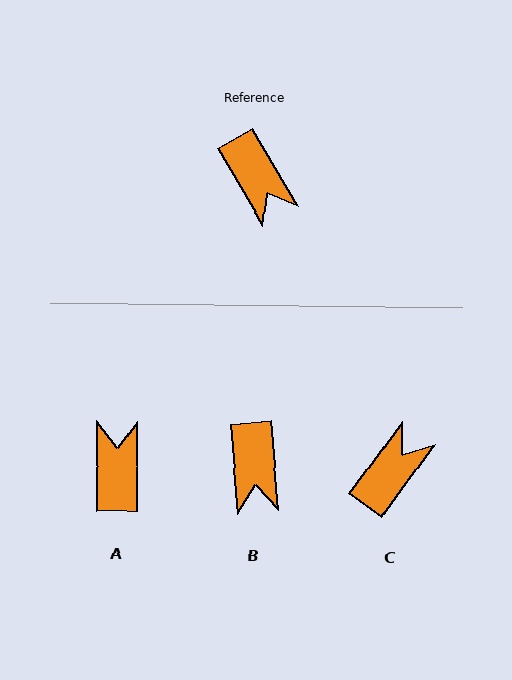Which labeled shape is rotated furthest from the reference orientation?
A, about 150 degrees away.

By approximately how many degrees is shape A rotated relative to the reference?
Approximately 150 degrees counter-clockwise.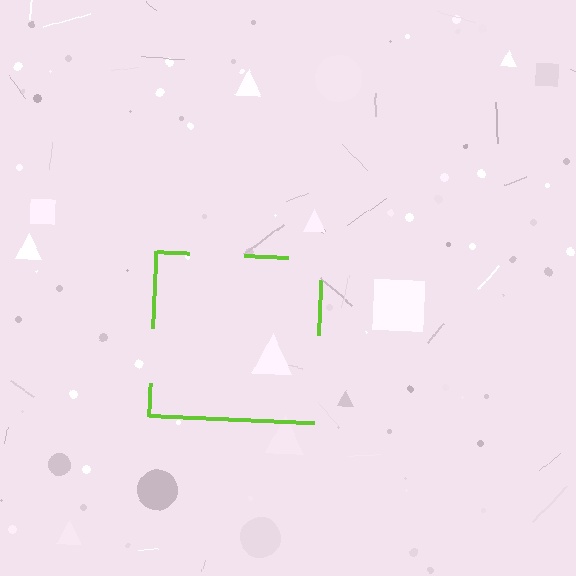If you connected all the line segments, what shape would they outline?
They would outline a square.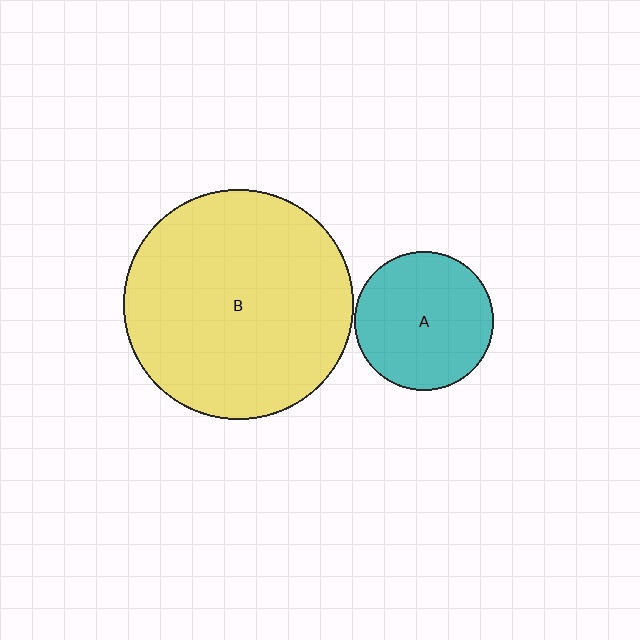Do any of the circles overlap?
No, none of the circles overlap.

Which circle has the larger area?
Circle B (yellow).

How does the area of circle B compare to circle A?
Approximately 2.7 times.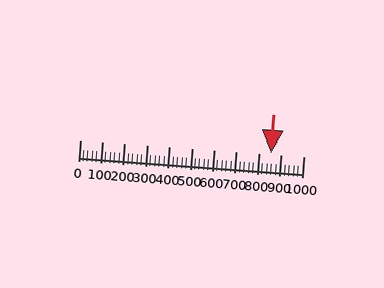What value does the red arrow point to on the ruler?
The red arrow points to approximately 857.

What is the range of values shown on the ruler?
The ruler shows values from 0 to 1000.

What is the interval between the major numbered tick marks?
The major tick marks are spaced 100 units apart.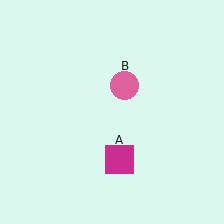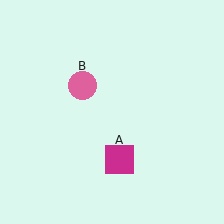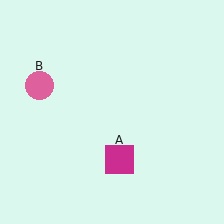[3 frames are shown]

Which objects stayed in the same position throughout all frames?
Magenta square (object A) remained stationary.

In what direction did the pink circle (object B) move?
The pink circle (object B) moved left.